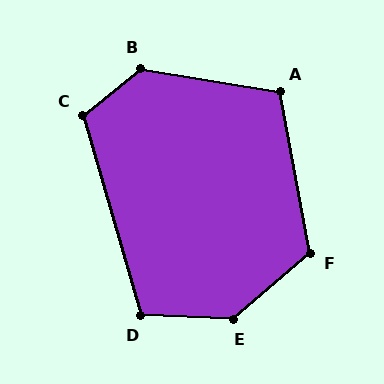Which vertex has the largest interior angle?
E, at approximately 137 degrees.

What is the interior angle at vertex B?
Approximately 132 degrees (obtuse).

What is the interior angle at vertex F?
Approximately 120 degrees (obtuse).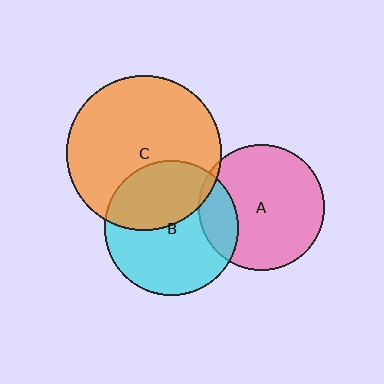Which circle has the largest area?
Circle C (orange).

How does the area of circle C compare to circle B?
Approximately 1.3 times.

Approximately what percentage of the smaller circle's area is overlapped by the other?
Approximately 5%.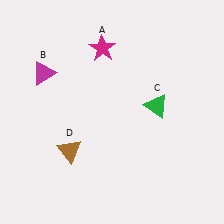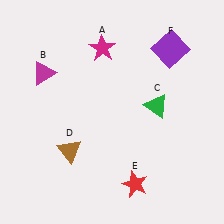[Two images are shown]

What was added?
A red star (E), a purple square (F) were added in Image 2.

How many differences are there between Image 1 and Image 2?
There are 2 differences between the two images.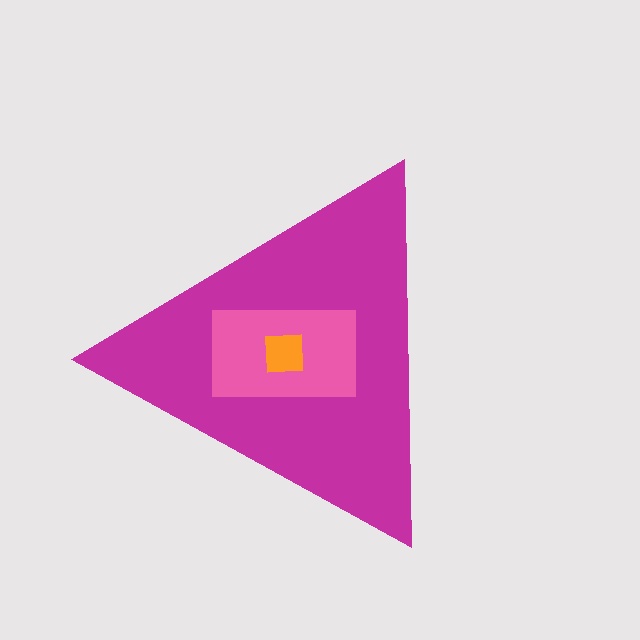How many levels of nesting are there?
3.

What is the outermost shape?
The magenta triangle.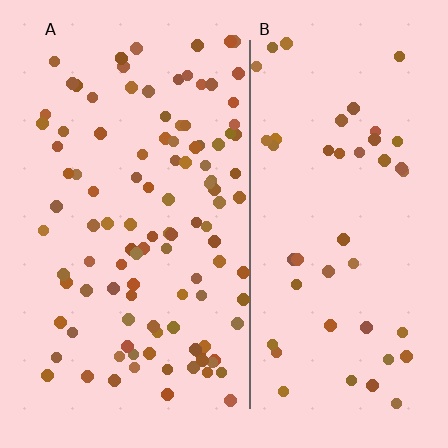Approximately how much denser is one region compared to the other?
Approximately 2.3× — region A over region B.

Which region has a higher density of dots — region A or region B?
A (the left).